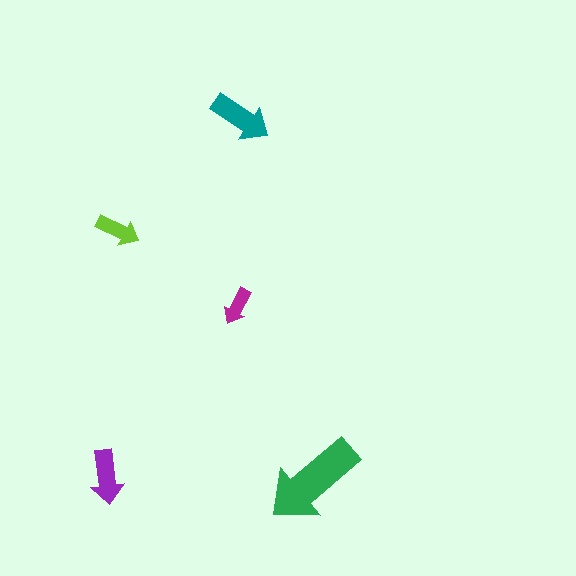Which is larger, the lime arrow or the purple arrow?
The purple one.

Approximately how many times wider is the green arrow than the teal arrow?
About 1.5 times wider.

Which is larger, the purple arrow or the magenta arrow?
The purple one.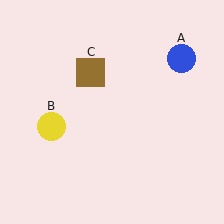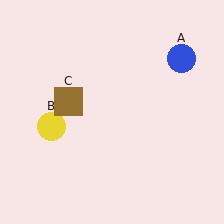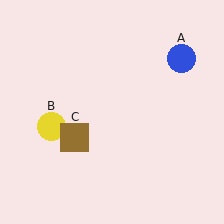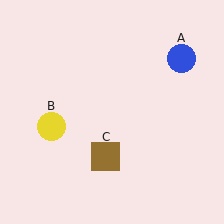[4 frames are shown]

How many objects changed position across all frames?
1 object changed position: brown square (object C).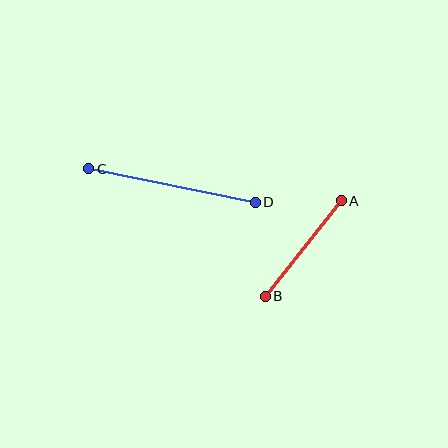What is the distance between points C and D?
The distance is approximately 170 pixels.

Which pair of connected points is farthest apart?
Points C and D are farthest apart.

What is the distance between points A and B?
The distance is approximately 122 pixels.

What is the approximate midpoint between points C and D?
The midpoint is at approximately (172, 186) pixels.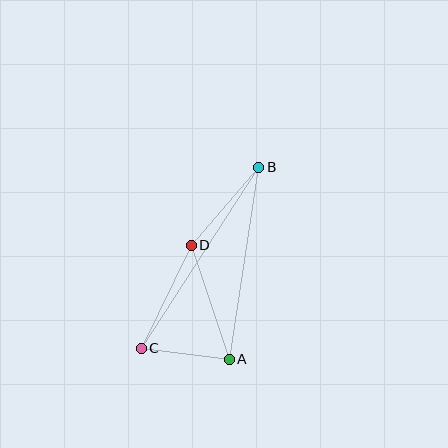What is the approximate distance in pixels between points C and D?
The distance between C and D is approximately 114 pixels.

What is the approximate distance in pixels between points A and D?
The distance between A and D is approximately 120 pixels.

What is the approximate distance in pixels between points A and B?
The distance between A and B is approximately 195 pixels.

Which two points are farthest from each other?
Points B and C are farthest from each other.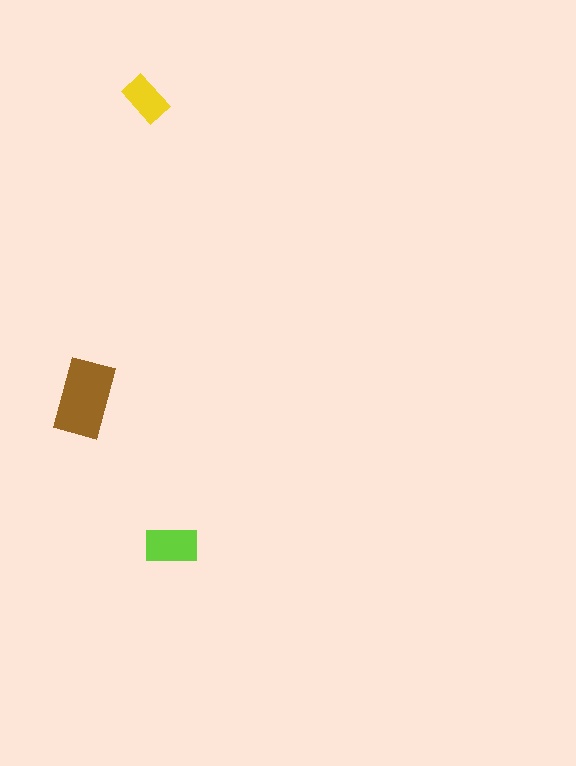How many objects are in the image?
There are 3 objects in the image.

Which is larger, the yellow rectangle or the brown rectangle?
The brown one.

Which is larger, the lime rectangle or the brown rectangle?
The brown one.